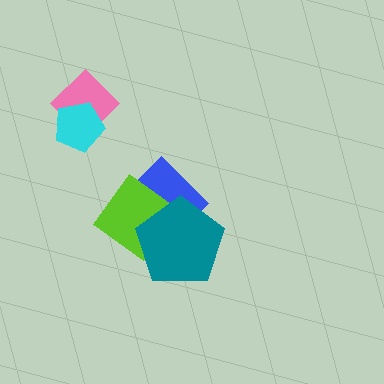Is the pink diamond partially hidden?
Yes, it is partially covered by another shape.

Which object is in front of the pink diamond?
The cyan pentagon is in front of the pink diamond.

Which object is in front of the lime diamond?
The teal pentagon is in front of the lime diamond.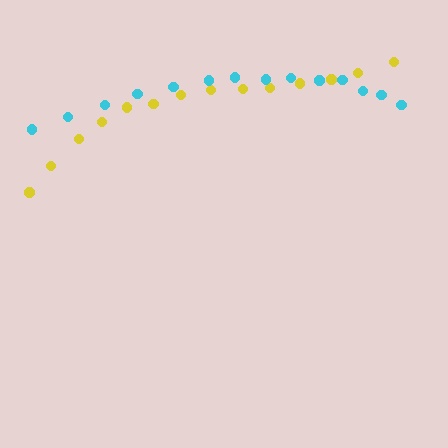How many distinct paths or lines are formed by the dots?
There are 2 distinct paths.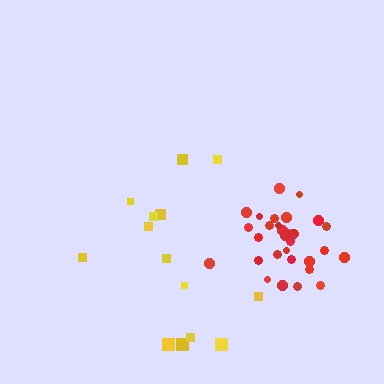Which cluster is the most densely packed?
Red.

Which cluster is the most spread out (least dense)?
Yellow.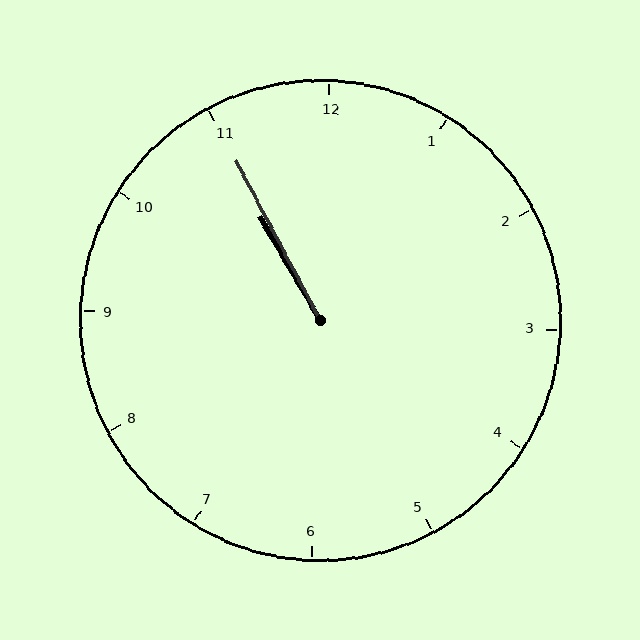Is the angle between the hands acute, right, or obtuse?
It is acute.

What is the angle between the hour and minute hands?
Approximately 2 degrees.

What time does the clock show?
10:55.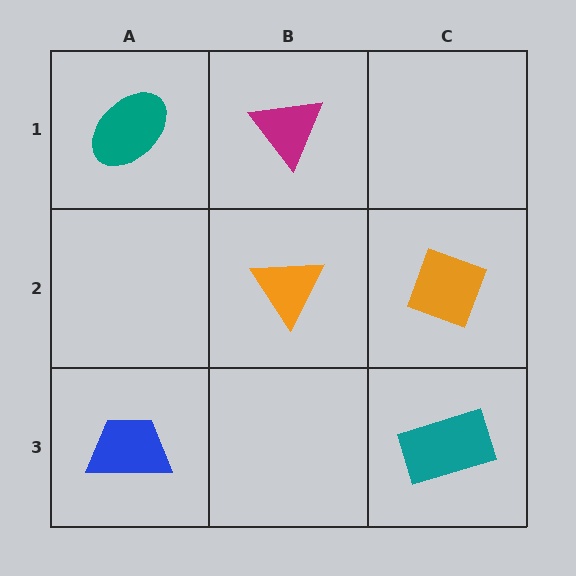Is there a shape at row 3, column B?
No, that cell is empty.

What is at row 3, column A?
A blue trapezoid.